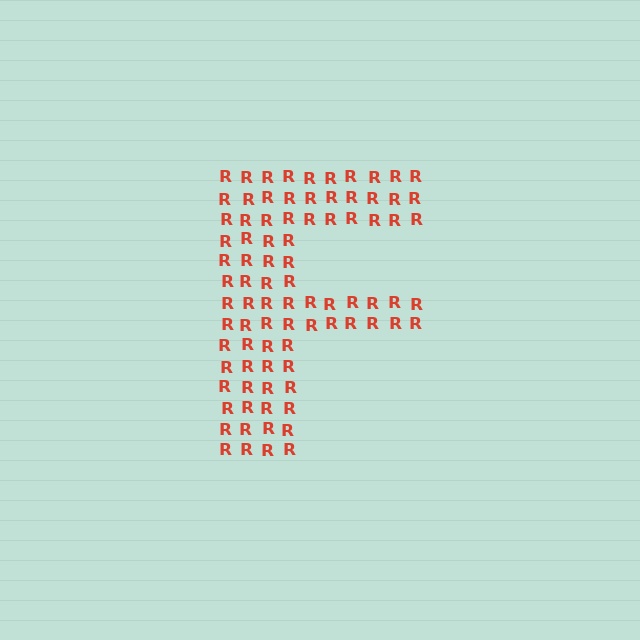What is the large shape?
The large shape is the letter F.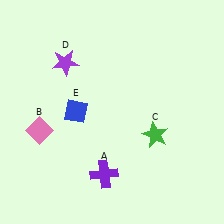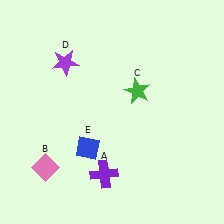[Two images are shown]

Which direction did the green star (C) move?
The green star (C) moved up.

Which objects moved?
The objects that moved are: the pink diamond (B), the green star (C), the blue diamond (E).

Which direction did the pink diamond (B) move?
The pink diamond (B) moved down.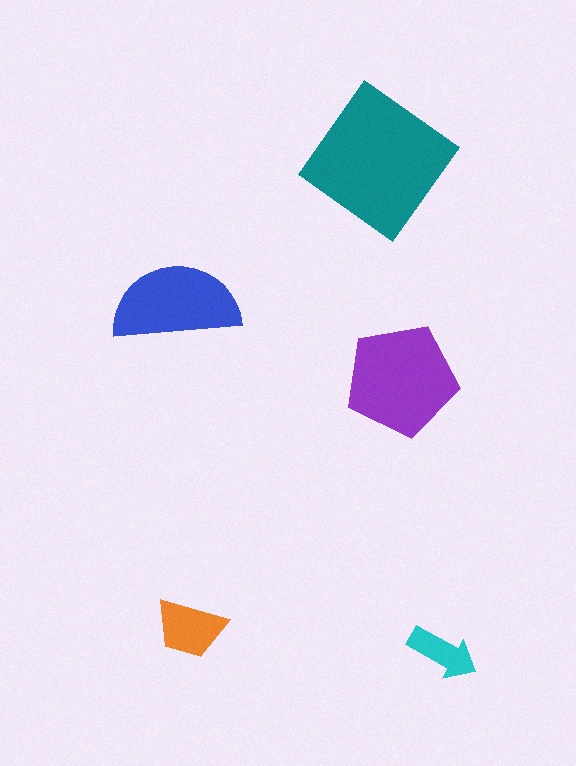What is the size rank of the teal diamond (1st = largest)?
1st.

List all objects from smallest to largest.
The cyan arrow, the orange trapezoid, the blue semicircle, the purple pentagon, the teal diamond.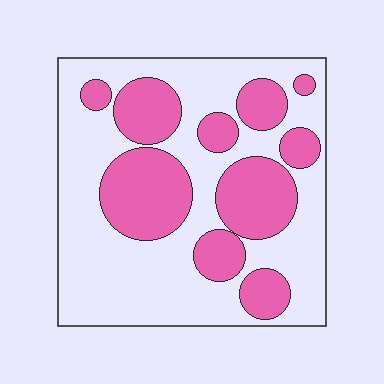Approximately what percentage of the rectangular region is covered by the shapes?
Approximately 35%.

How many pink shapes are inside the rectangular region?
10.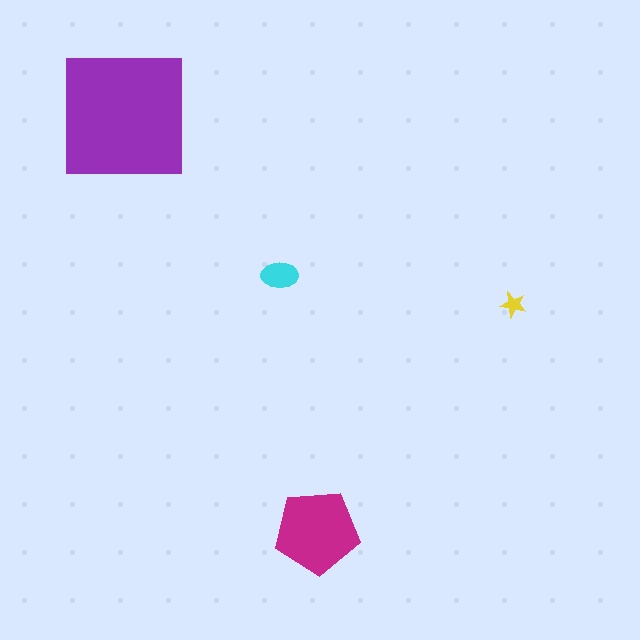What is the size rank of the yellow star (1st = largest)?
4th.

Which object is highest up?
The purple square is topmost.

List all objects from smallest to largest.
The yellow star, the cyan ellipse, the magenta pentagon, the purple square.